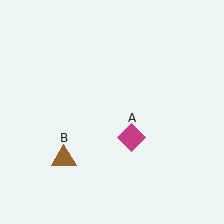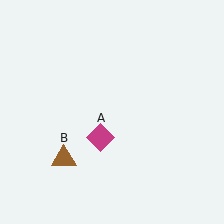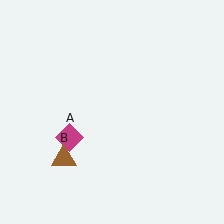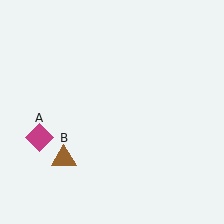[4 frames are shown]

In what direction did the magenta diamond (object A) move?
The magenta diamond (object A) moved left.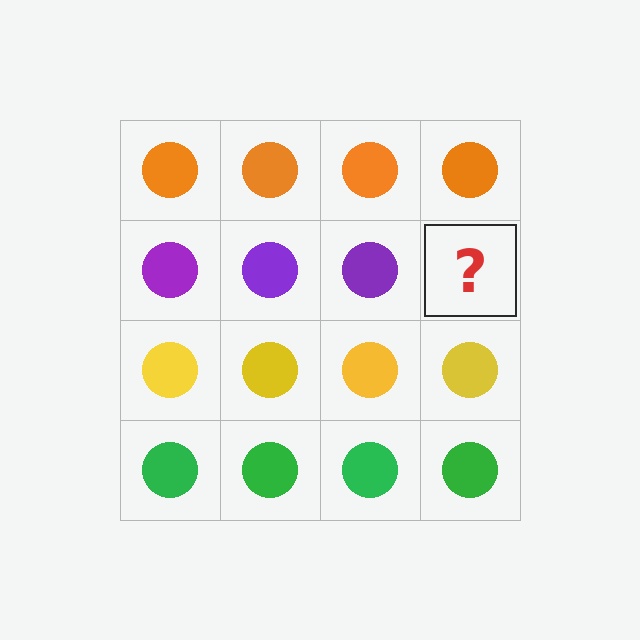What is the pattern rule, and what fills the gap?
The rule is that each row has a consistent color. The gap should be filled with a purple circle.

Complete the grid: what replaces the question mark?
The question mark should be replaced with a purple circle.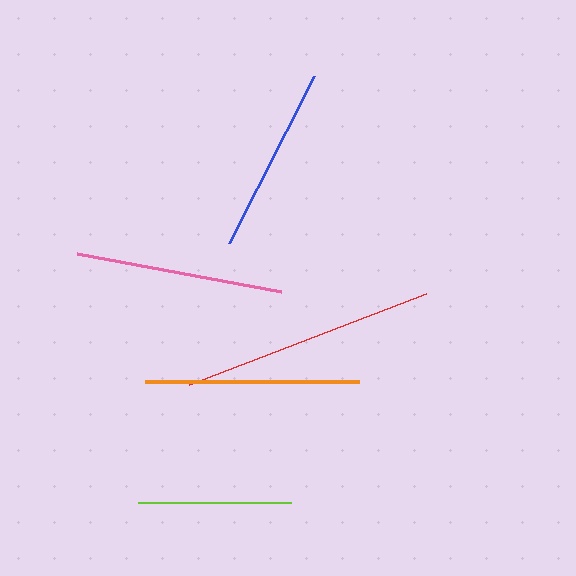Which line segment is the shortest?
The lime line is the shortest at approximately 153 pixels.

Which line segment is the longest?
The red line is the longest at approximately 254 pixels.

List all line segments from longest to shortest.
From longest to shortest: red, orange, pink, blue, lime.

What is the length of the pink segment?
The pink segment is approximately 207 pixels long.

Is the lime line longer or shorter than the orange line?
The orange line is longer than the lime line.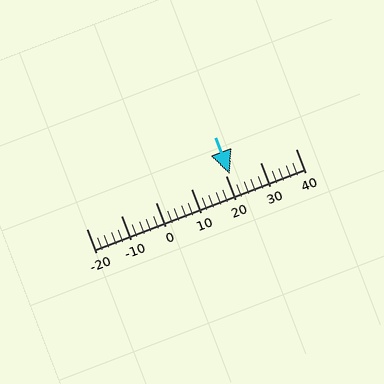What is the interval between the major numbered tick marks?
The major tick marks are spaced 10 units apart.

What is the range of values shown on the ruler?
The ruler shows values from -20 to 40.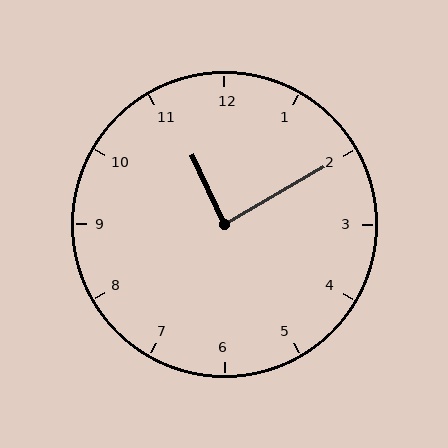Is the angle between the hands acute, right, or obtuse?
It is right.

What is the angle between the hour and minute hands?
Approximately 85 degrees.